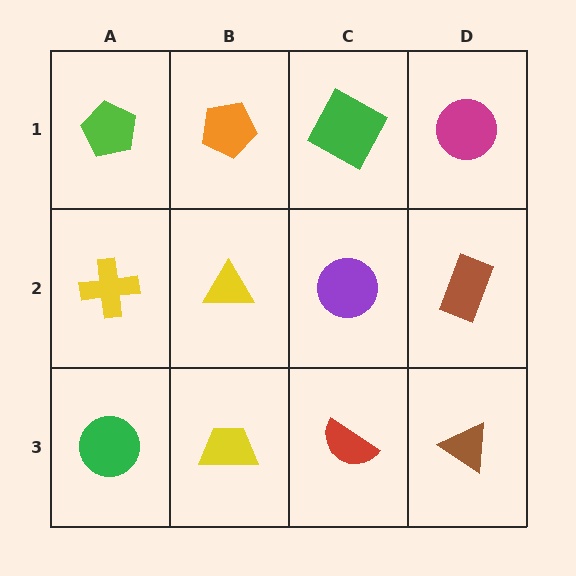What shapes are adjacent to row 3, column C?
A purple circle (row 2, column C), a yellow trapezoid (row 3, column B), a brown triangle (row 3, column D).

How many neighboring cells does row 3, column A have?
2.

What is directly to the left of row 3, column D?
A red semicircle.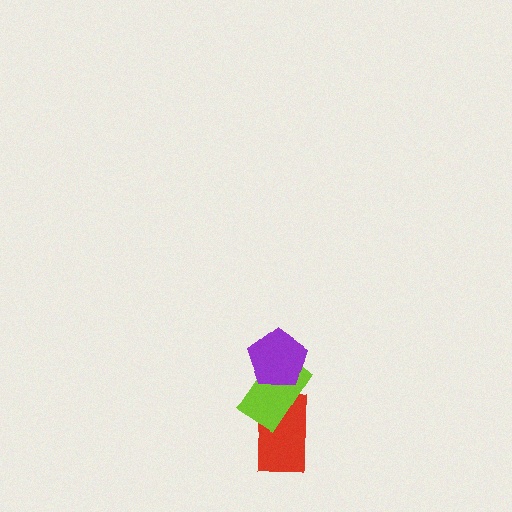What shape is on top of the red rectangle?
The lime rectangle is on top of the red rectangle.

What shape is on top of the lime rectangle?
The purple pentagon is on top of the lime rectangle.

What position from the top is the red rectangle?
The red rectangle is 3rd from the top.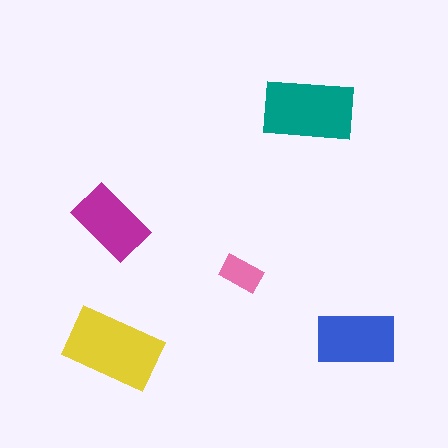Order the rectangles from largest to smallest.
the yellow one, the teal one, the blue one, the magenta one, the pink one.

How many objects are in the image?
There are 5 objects in the image.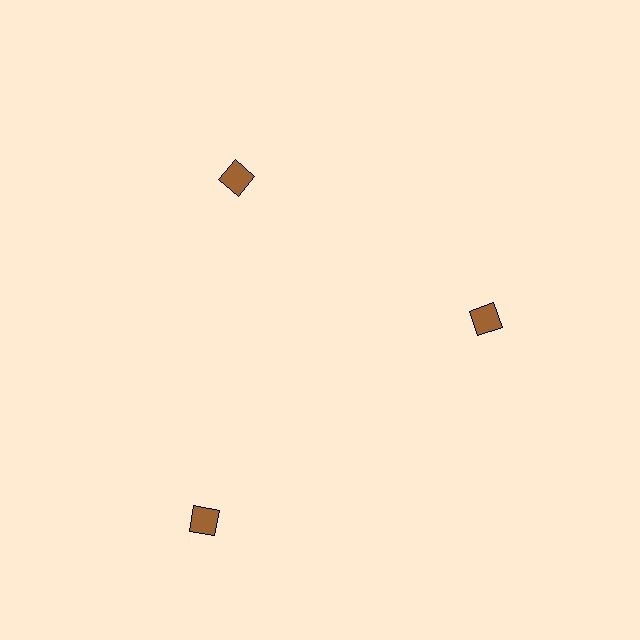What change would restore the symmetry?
The symmetry would be restored by moving it inward, back onto the ring so that all 3 diamonds sit at equal angles and equal distance from the center.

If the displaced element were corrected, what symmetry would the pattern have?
It would have 3-fold rotational symmetry — the pattern would map onto itself every 120 degrees.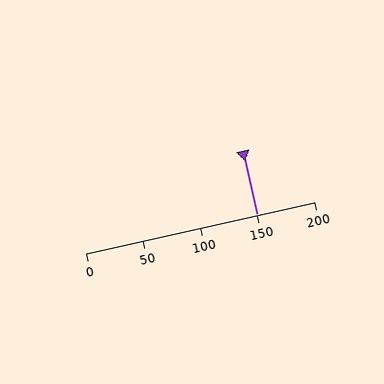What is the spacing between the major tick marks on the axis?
The major ticks are spaced 50 apart.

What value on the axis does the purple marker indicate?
The marker indicates approximately 150.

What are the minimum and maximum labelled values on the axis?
The axis runs from 0 to 200.